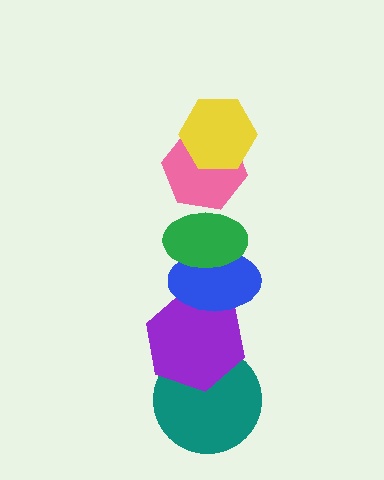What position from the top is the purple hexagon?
The purple hexagon is 5th from the top.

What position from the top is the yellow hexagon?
The yellow hexagon is 1st from the top.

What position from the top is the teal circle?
The teal circle is 6th from the top.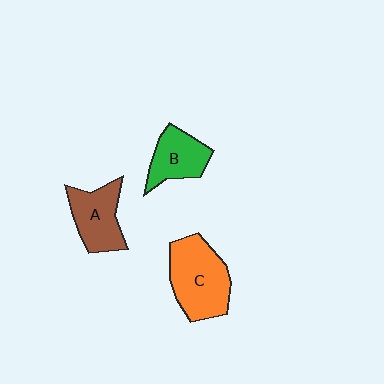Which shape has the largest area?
Shape C (orange).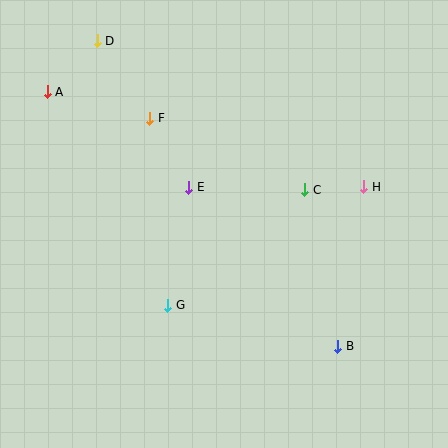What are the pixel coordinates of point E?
Point E is at (189, 187).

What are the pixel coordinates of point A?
Point A is at (47, 92).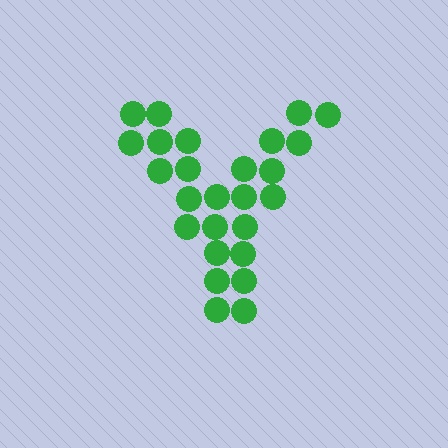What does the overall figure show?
The overall figure shows the letter Y.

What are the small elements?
The small elements are circles.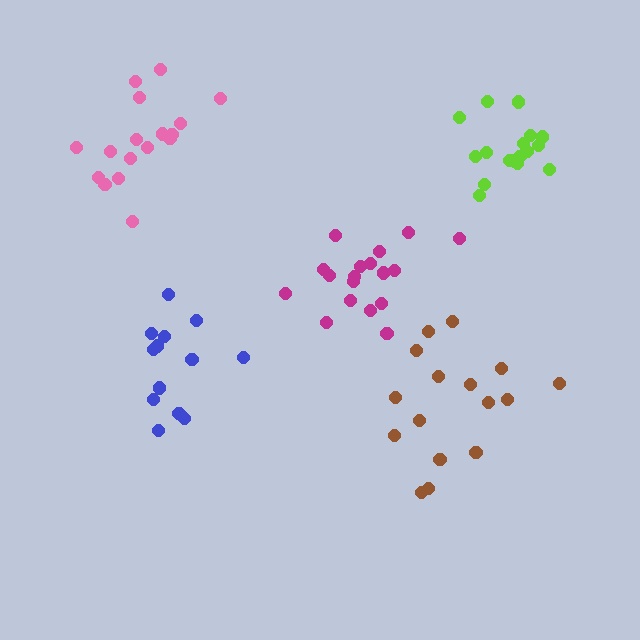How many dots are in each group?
Group 1: 13 dots, Group 2: 16 dots, Group 3: 17 dots, Group 4: 18 dots, Group 5: 19 dots (83 total).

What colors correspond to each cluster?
The clusters are colored: blue, brown, pink, magenta, lime.